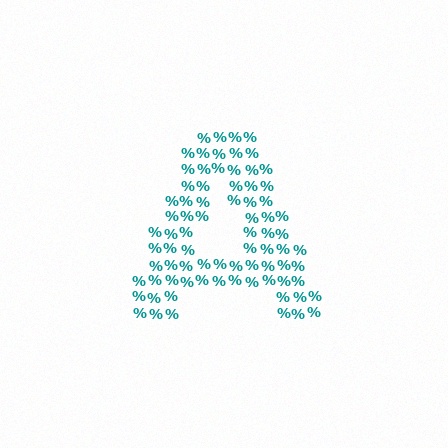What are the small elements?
The small elements are percent signs.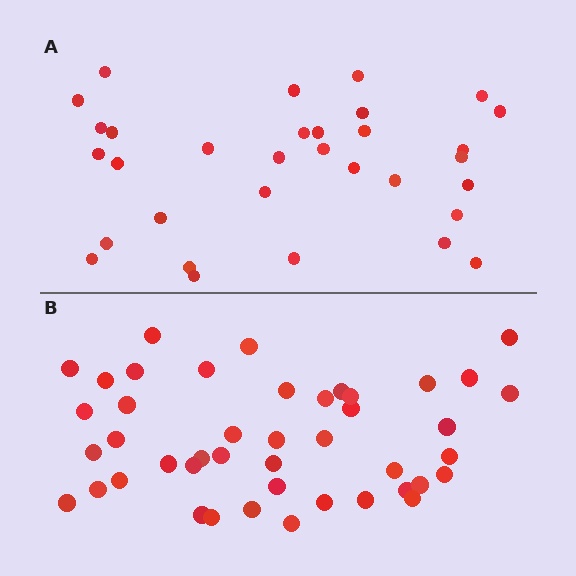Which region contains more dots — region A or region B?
Region B (the bottom region) has more dots.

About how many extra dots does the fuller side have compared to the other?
Region B has roughly 12 or so more dots than region A.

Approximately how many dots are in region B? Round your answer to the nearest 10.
About 40 dots. (The exact count is 44, which rounds to 40.)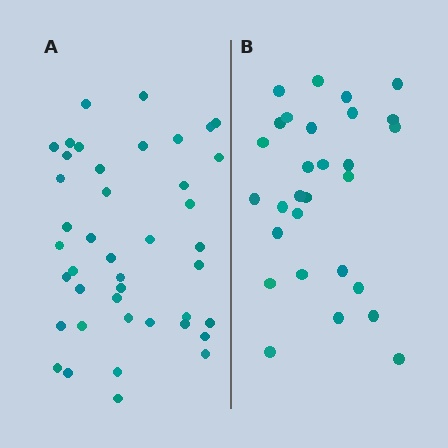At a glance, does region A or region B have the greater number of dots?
Region A (the left region) has more dots.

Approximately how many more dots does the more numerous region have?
Region A has approximately 15 more dots than region B.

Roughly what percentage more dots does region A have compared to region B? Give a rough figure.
About 45% more.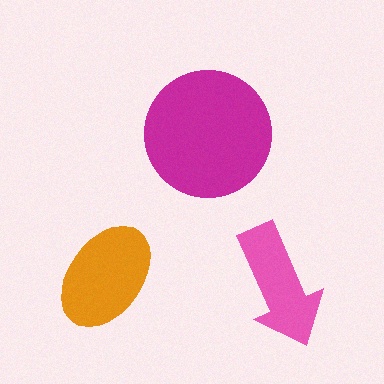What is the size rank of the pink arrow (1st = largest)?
3rd.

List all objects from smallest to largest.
The pink arrow, the orange ellipse, the magenta circle.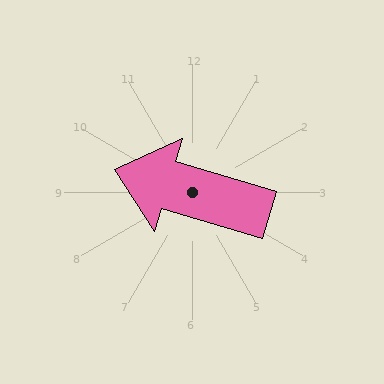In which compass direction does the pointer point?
West.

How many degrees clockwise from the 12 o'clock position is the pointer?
Approximately 287 degrees.